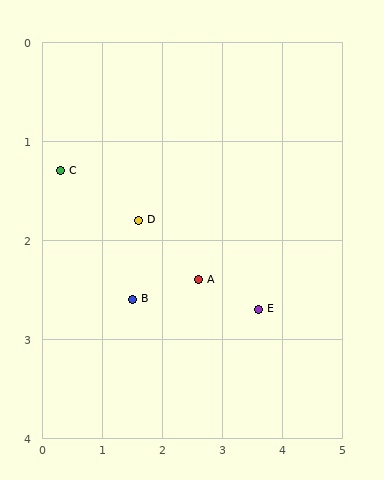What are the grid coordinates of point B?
Point B is at approximately (1.5, 2.6).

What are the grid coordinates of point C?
Point C is at approximately (0.3, 1.3).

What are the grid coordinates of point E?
Point E is at approximately (3.6, 2.7).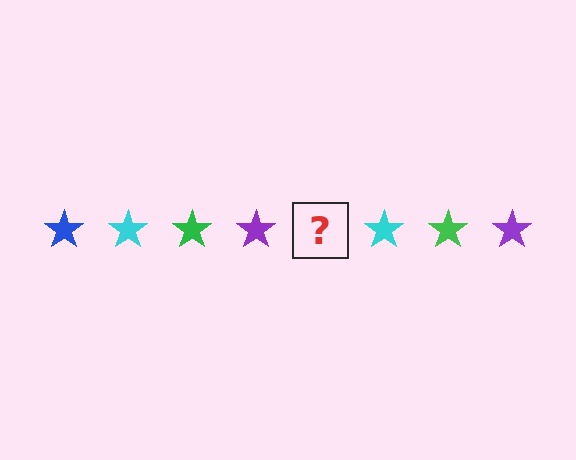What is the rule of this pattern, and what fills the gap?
The rule is that the pattern cycles through blue, cyan, green, purple stars. The gap should be filled with a blue star.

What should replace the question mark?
The question mark should be replaced with a blue star.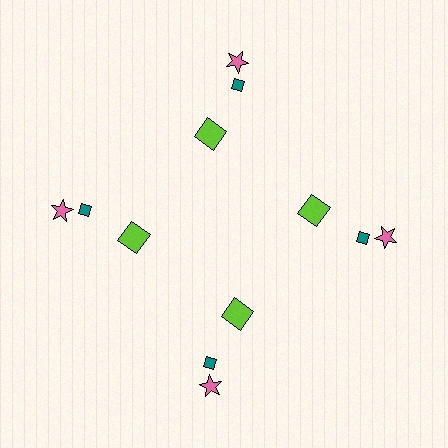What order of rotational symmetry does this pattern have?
This pattern has 4-fold rotational symmetry.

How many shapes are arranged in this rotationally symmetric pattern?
There are 12 shapes, arranged in 4 groups of 3.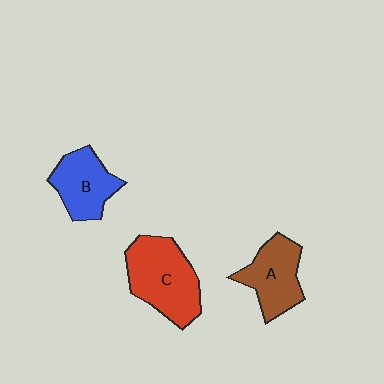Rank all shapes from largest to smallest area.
From largest to smallest: C (red), A (brown), B (blue).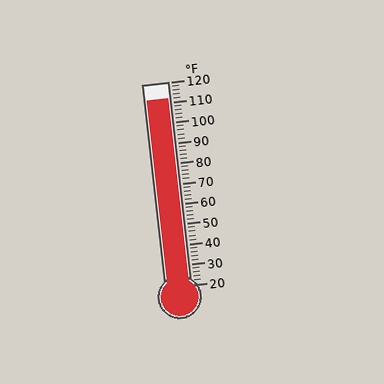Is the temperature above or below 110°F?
The temperature is above 110°F.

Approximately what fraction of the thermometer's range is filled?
The thermometer is filled to approximately 90% of its range.